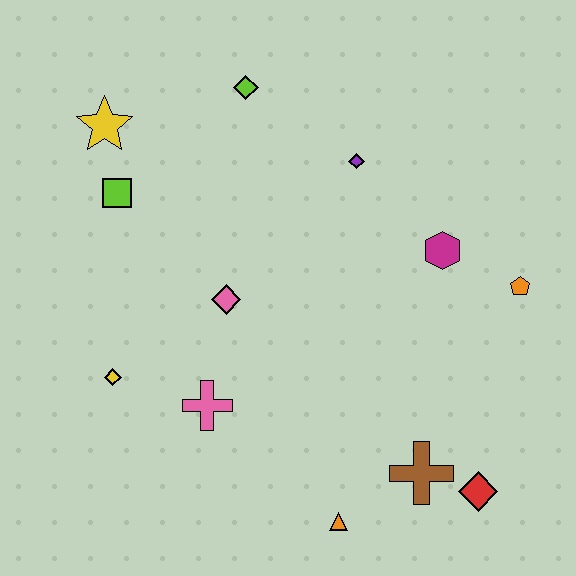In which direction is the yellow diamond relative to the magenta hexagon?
The yellow diamond is to the left of the magenta hexagon.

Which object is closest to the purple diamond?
The magenta hexagon is closest to the purple diamond.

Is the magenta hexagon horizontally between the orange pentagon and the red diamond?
No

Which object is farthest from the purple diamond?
The orange triangle is farthest from the purple diamond.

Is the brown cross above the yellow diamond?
No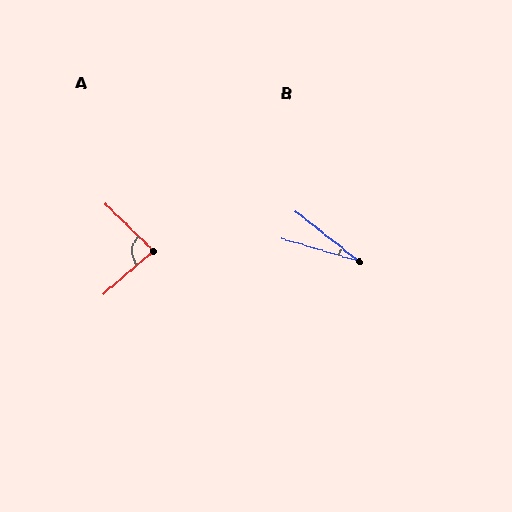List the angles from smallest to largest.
B (22°), A (86°).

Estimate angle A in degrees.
Approximately 86 degrees.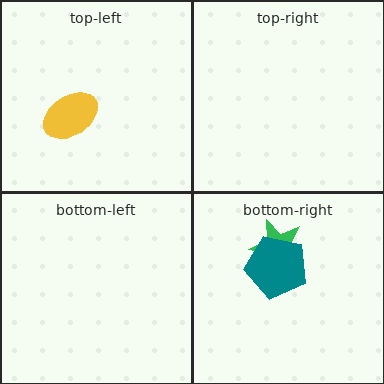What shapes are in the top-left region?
The yellow ellipse.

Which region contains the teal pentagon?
The bottom-right region.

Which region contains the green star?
The bottom-right region.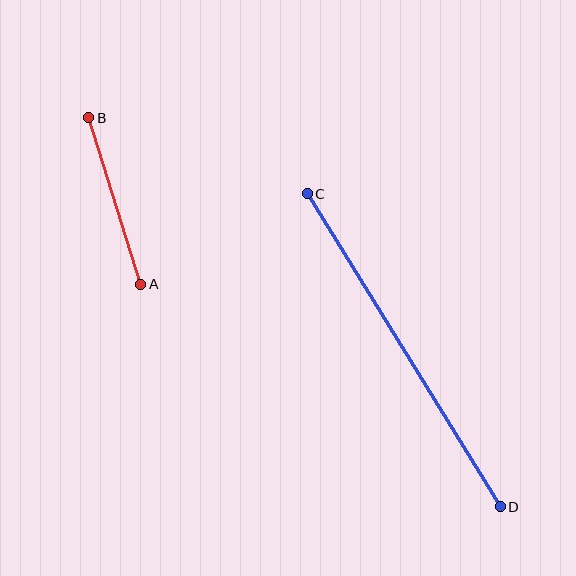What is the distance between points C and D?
The distance is approximately 368 pixels.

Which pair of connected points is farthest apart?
Points C and D are farthest apart.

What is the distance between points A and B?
The distance is approximately 175 pixels.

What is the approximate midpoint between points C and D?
The midpoint is at approximately (404, 350) pixels.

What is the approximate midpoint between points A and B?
The midpoint is at approximately (115, 201) pixels.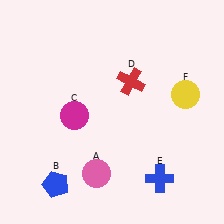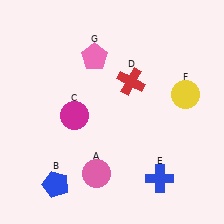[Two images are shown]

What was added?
A pink pentagon (G) was added in Image 2.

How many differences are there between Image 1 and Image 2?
There is 1 difference between the two images.